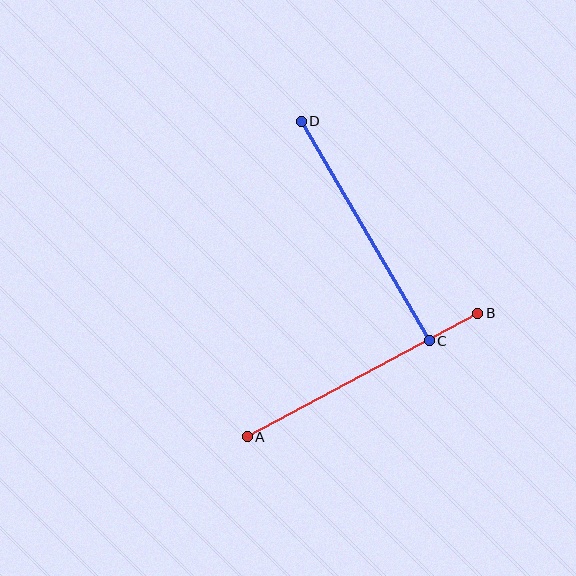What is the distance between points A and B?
The distance is approximately 262 pixels.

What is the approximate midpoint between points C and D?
The midpoint is at approximately (365, 231) pixels.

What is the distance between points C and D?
The distance is approximately 254 pixels.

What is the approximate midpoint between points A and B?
The midpoint is at approximately (362, 375) pixels.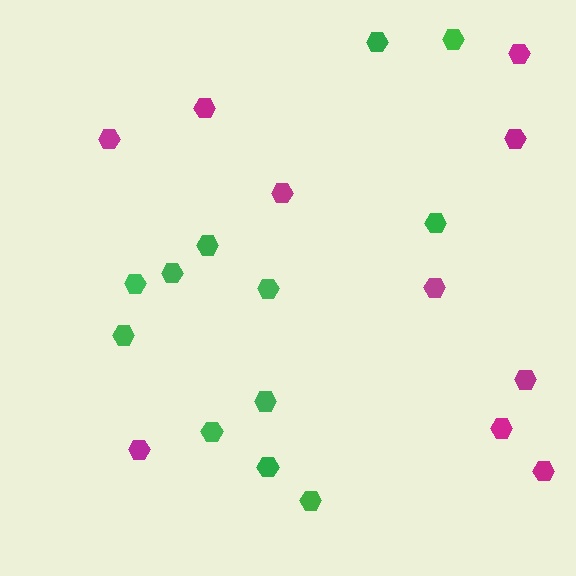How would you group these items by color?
There are 2 groups: one group of green hexagons (12) and one group of magenta hexagons (10).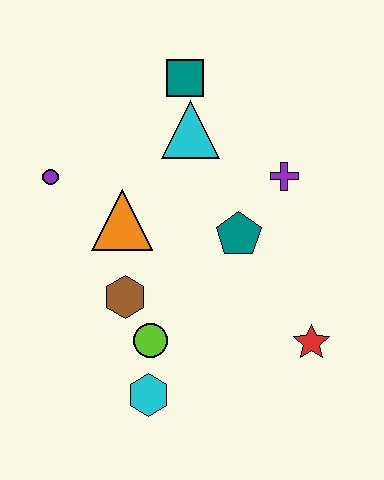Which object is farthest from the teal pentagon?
The purple circle is farthest from the teal pentagon.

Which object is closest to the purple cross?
The teal pentagon is closest to the purple cross.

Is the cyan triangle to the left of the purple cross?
Yes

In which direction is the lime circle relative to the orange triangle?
The lime circle is below the orange triangle.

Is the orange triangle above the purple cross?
No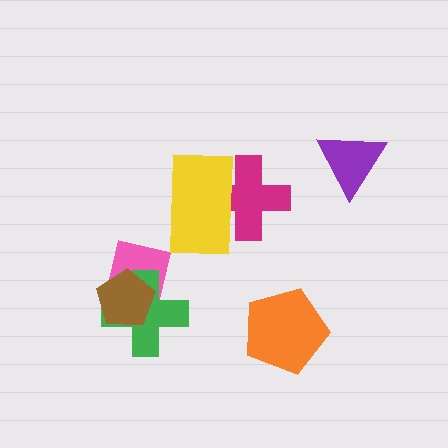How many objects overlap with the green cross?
2 objects overlap with the green cross.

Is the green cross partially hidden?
Yes, it is partially covered by another shape.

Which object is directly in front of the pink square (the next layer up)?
The green cross is directly in front of the pink square.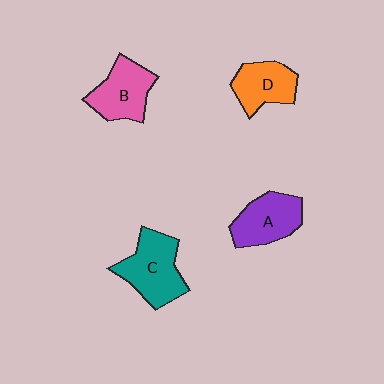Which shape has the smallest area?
Shape D (orange).